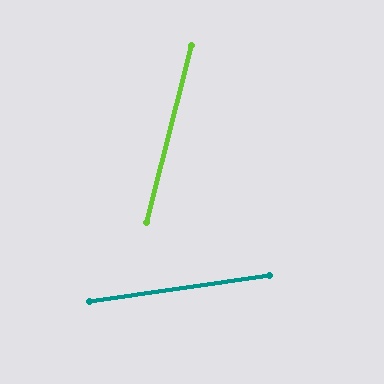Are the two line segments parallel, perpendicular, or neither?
Neither parallel nor perpendicular — they differ by about 68°.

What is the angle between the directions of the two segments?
Approximately 68 degrees.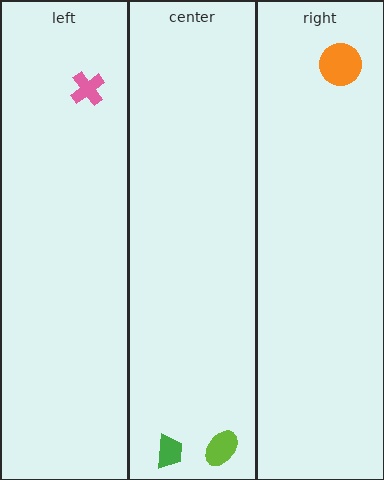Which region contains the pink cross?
The left region.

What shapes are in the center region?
The lime ellipse, the green trapezoid.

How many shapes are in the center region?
2.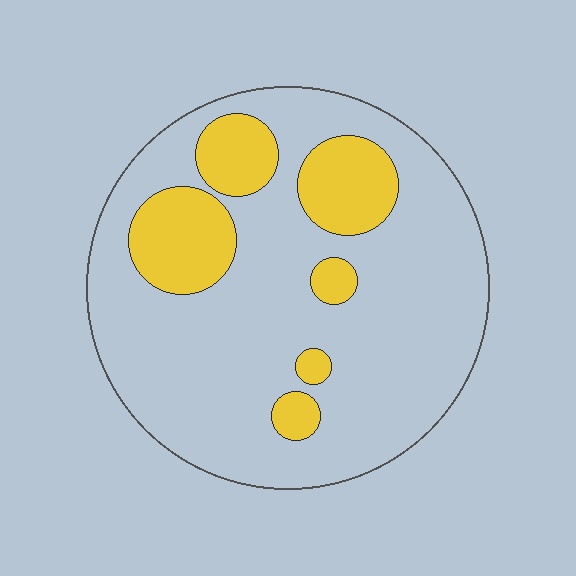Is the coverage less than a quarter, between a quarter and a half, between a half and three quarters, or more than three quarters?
Less than a quarter.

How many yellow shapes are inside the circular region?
6.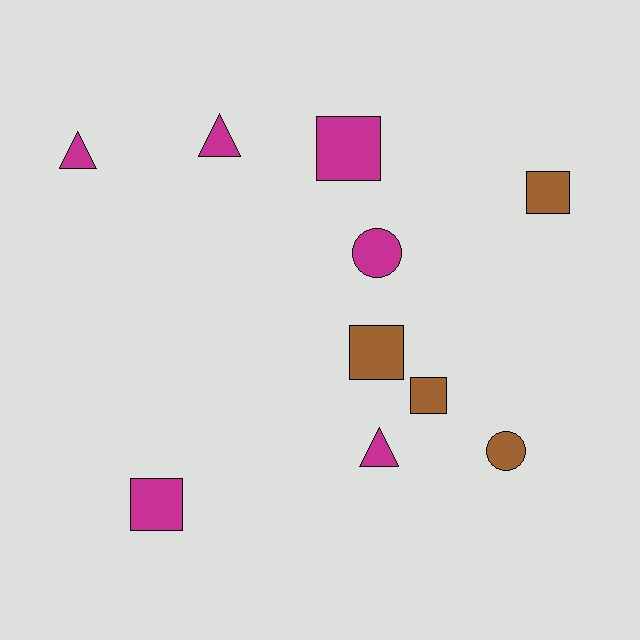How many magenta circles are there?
There is 1 magenta circle.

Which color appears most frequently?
Magenta, with 6 objects.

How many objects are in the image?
There are 10 objects.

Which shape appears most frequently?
Square, with 5 objects.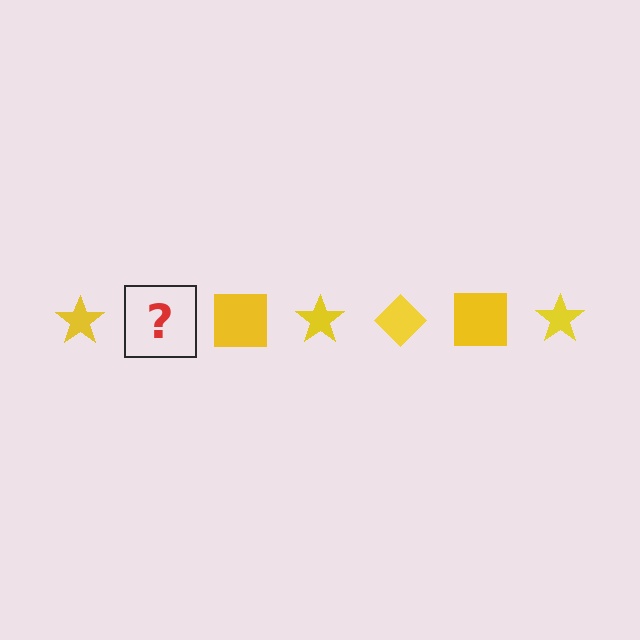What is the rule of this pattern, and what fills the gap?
The rule is that the pattern cycles through star, diamond, square shapes in yellow. The gap should be filled with a yellow diamond.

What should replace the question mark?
The question mark should be replaced with a yellow diamond.